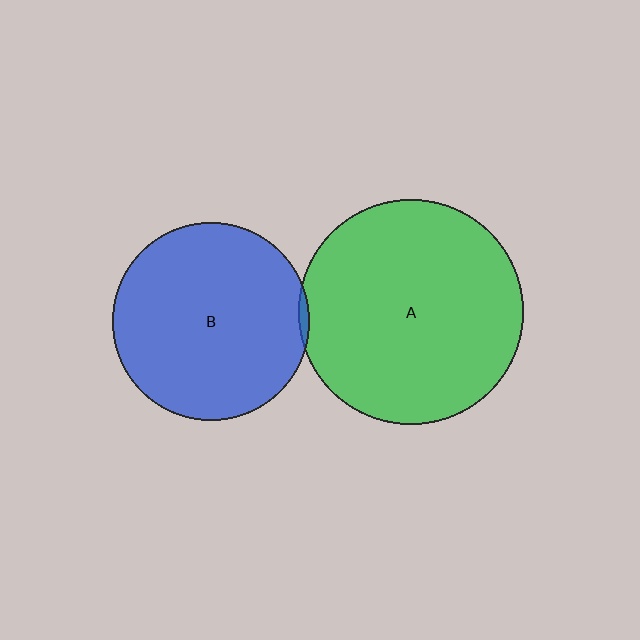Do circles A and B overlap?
Yes.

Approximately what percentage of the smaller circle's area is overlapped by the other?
Approximately 5%.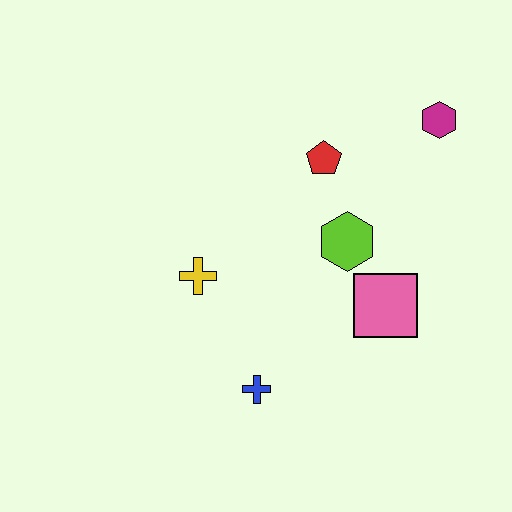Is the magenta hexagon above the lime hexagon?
Yes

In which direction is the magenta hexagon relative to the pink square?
The magenta hexagon is above the pink square.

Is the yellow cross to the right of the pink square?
No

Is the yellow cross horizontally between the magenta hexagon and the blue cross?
No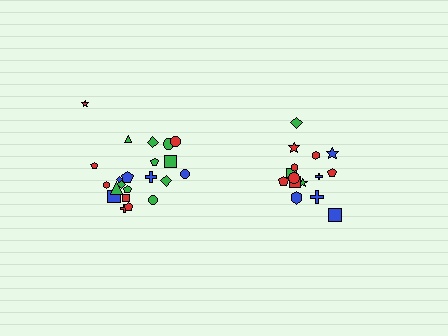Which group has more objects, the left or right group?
The left group.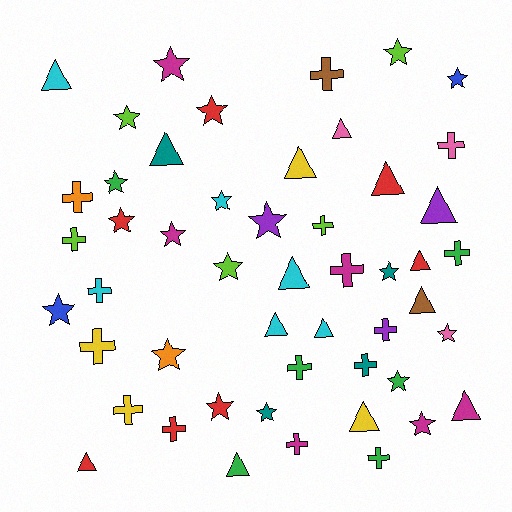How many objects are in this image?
There are 50 objects.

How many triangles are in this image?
There are 15 triangles.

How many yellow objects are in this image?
There are 4 yellow objects.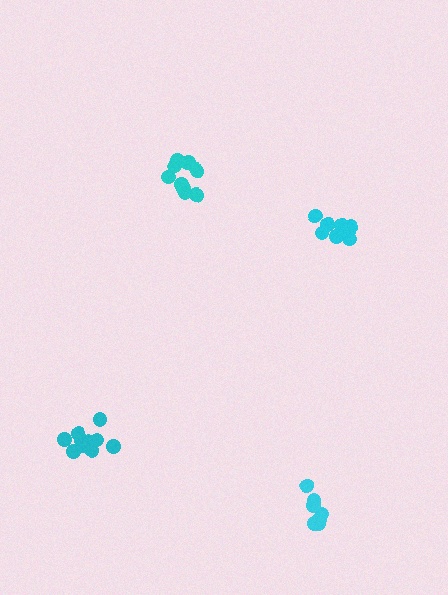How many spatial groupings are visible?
There are 4 spatial groupings.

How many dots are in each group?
Group 1: 9 dots, Group 2: 7 dots, Group 3: 10 dots, Group 4: 11 dots (37 total).